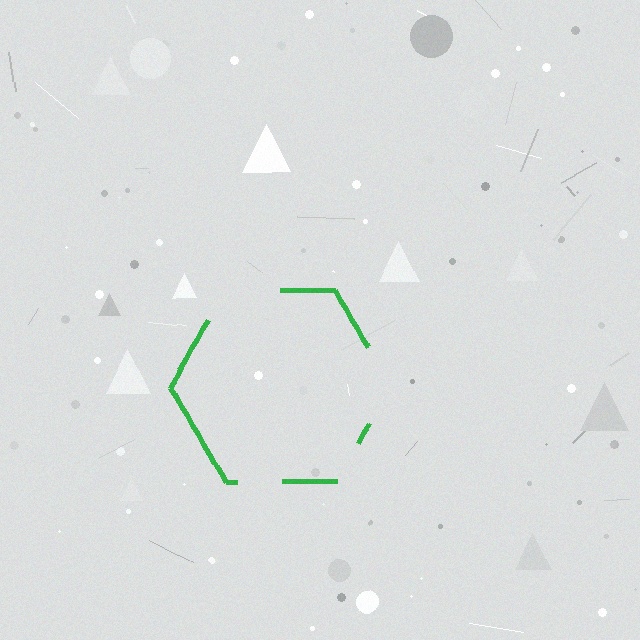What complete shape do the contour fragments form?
The contour fragments form a hexagon.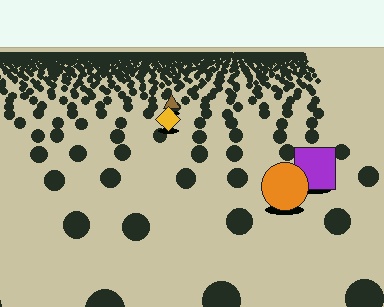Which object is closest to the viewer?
The orange circle is closest. The texture marks near it are larger and more spread out.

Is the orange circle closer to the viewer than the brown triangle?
Yes. The orange circle is closer — you can tell from the texture gradient: the ground texture is coarser near it.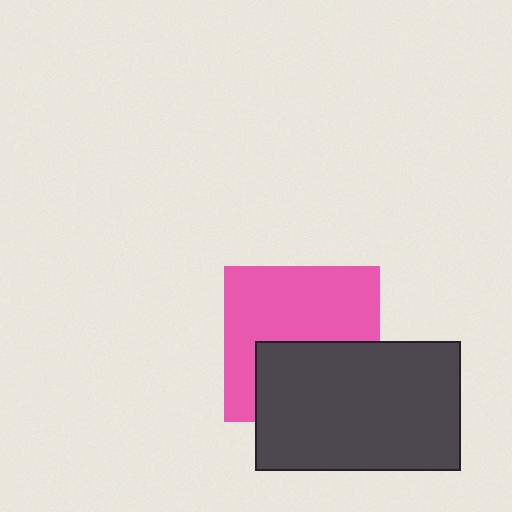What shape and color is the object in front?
The object in front is a dark gray rectangle.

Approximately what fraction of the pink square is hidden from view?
Roughly 41% of the pink square is hidden behind the dark gray rectangle.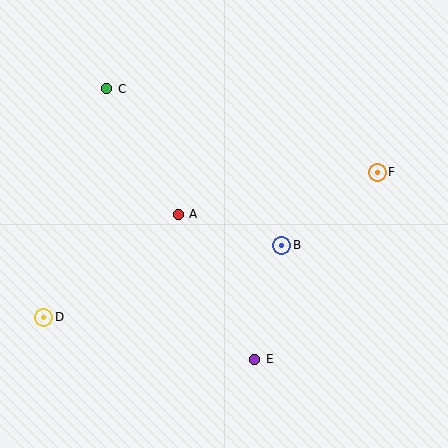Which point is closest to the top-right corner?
Point F is closest to the top-right corner.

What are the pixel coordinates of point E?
Point E is at (255, 359).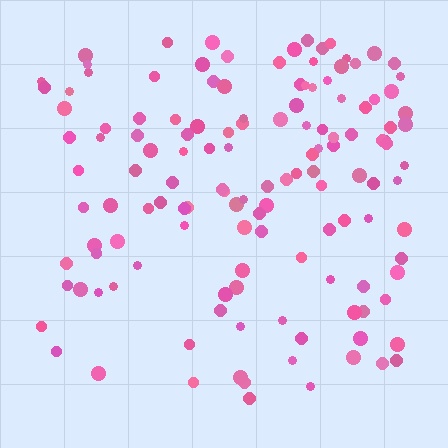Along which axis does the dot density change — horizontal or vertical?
Vertical.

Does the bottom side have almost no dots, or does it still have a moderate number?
Still a moderate number, just noticeably fewer than the top.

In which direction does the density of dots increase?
From bottom to top, with the top side densest.